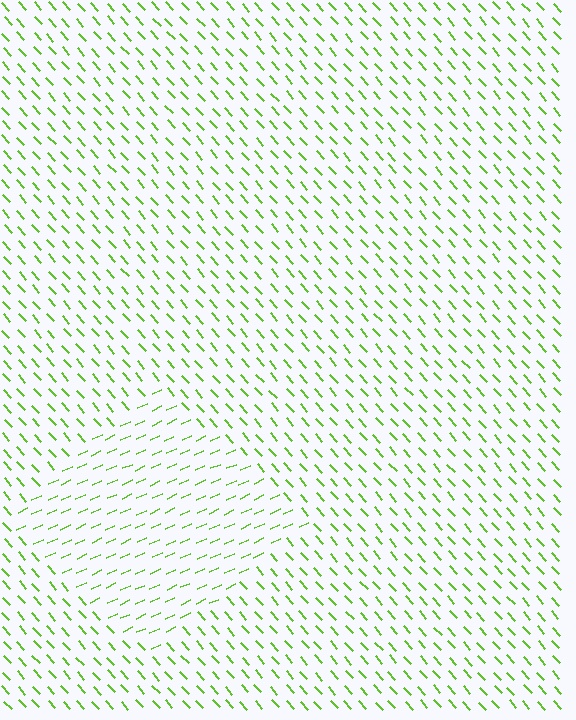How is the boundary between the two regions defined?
The boundary is defined purely by a change in line orientation (approximately 72 degrees difference). All lines are the same color and thickness.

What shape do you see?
I see a diamond.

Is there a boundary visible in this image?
Yes, there is a texture boundary formed by a change in line orientation.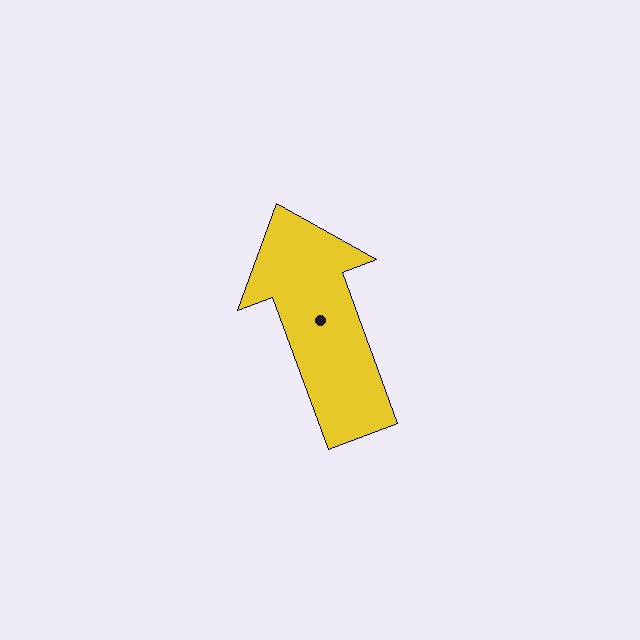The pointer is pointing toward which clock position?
Roughly 11 o'clock.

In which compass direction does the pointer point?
North.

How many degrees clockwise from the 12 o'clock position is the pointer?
Approximately 340 degrees.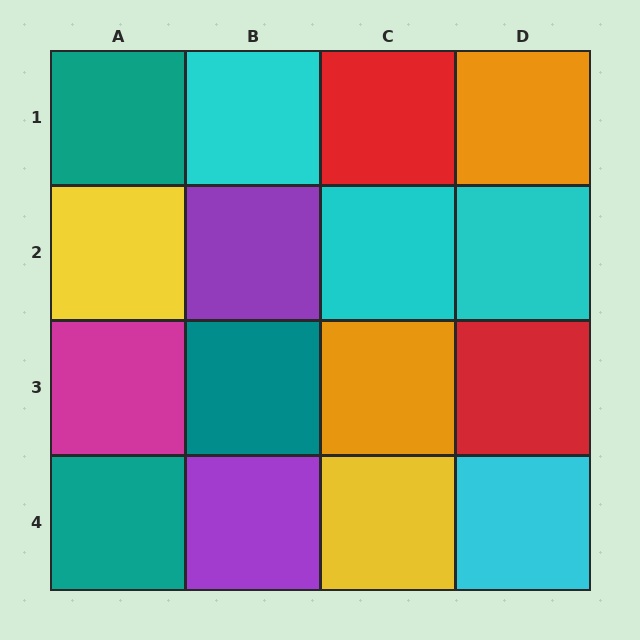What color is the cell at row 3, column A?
Magenta.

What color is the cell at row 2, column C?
Cyan.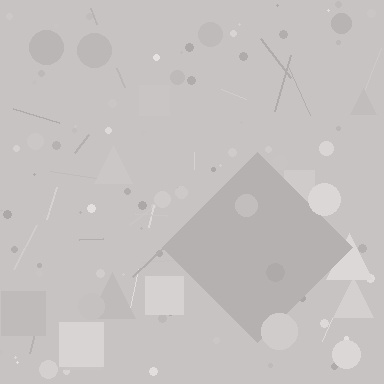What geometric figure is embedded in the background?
A diamond is embedded in the background.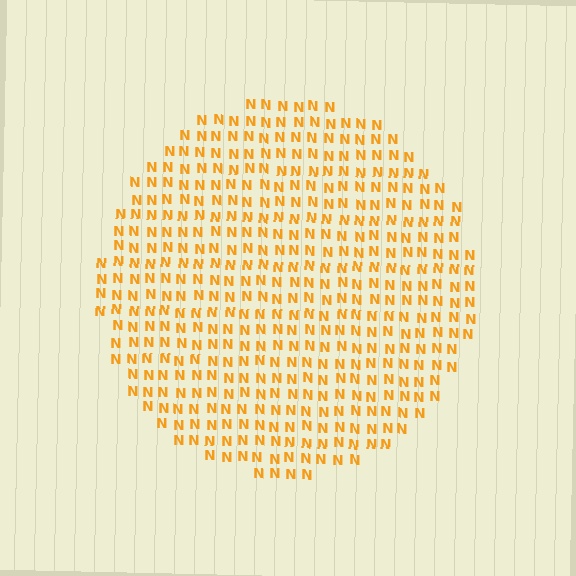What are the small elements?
The small elements are letter N's.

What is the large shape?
The large shape is a circle.